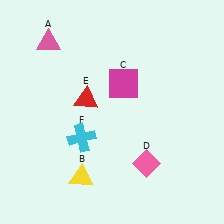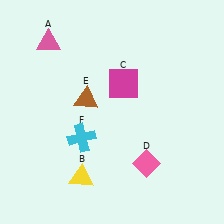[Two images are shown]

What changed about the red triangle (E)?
In Image 1, E is red. In Image 2, it changed to brown.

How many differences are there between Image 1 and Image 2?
There is 1 difference between the two images.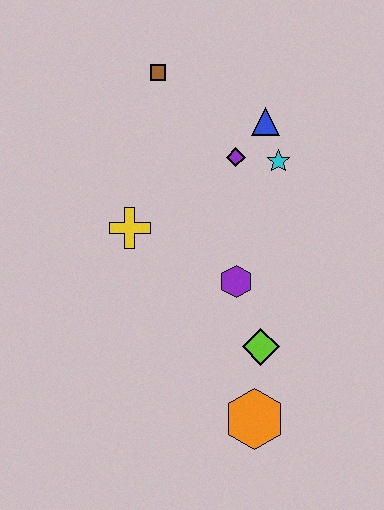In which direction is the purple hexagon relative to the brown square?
The purple hexagon is below the brown square.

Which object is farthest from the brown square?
The orange hexagon is farthest from the brown square.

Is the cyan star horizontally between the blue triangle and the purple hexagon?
No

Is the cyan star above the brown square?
No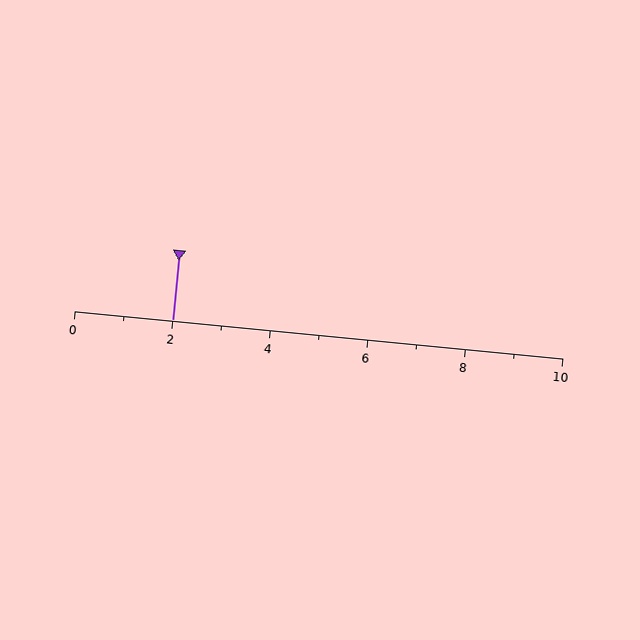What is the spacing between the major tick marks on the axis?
The major ticks are spaced 2 apart.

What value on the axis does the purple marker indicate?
The marker indicates approximately 2.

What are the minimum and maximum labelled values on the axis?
The axis runs from 0 to 10.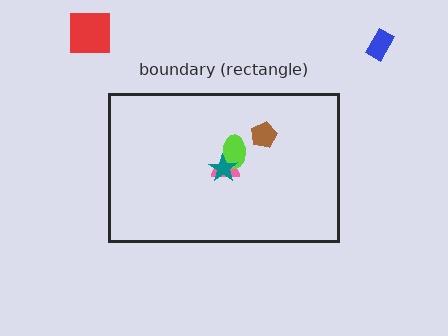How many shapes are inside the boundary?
4 inside, 2 outside.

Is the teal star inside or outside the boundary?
Inside.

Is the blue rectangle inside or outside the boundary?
Outside.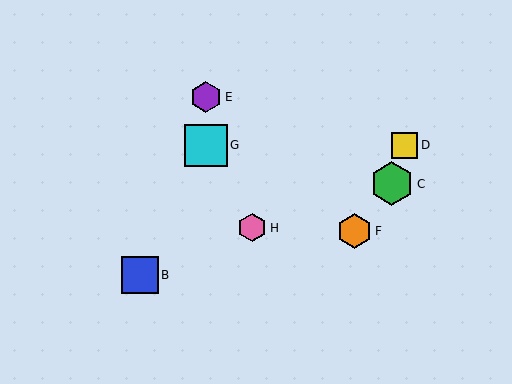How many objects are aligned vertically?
3 objects (A, E, G) are aligned vertically.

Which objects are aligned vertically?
Objects A, E, G are aligned vertically.